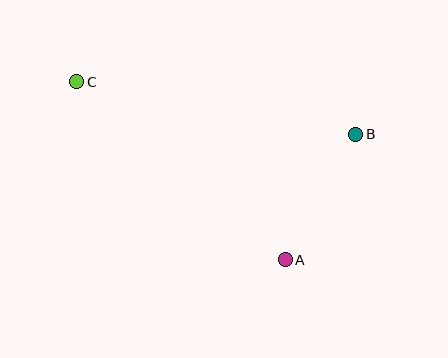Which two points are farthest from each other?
Points B and C are farthest from each other.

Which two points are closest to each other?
Points A and B are closest to each other.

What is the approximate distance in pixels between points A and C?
The distance between A and C is approximately 274 pixels.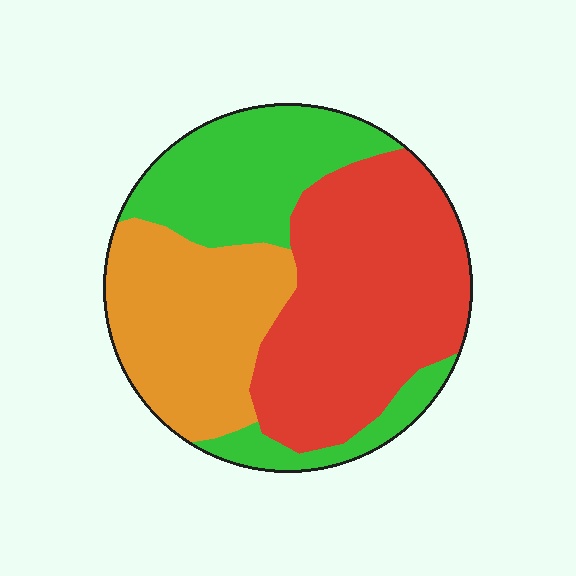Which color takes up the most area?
Red, at roughly 40%.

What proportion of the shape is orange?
Orange covers roughly 30% of the shape.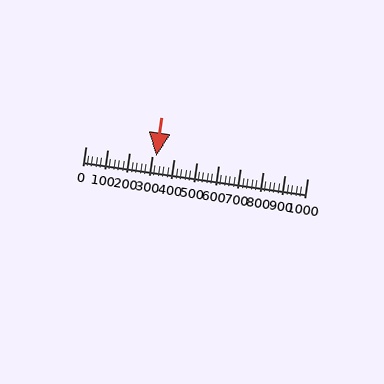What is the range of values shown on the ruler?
The ruler shows values from 0 to 1000.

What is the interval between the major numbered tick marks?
The major tick marks are spaced 100 units apart.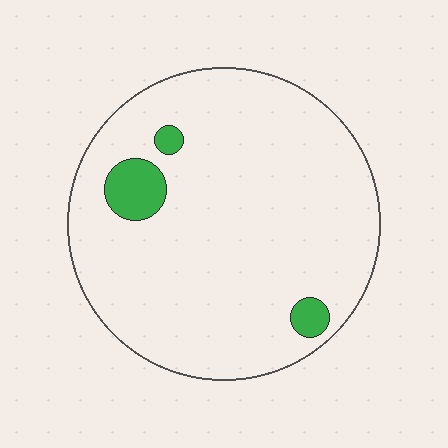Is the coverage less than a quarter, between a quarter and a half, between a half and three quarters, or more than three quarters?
Less than a quarter.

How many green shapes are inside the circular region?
3.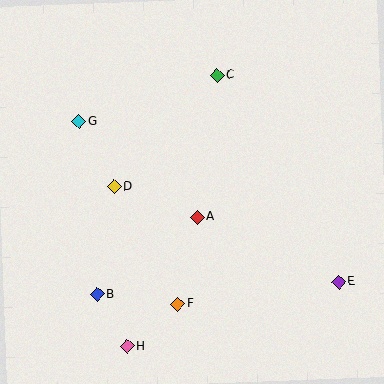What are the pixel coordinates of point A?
Point A is at (197, 217).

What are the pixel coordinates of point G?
Point G is at (79, 122).